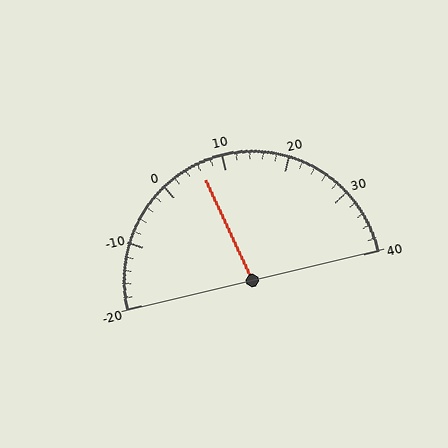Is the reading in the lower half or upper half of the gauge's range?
The reading is in the lower half of the range (-20 to 40).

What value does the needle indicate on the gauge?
The needle indicates approximately 6.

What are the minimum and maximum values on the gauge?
The gauge ranges from -20 to 40.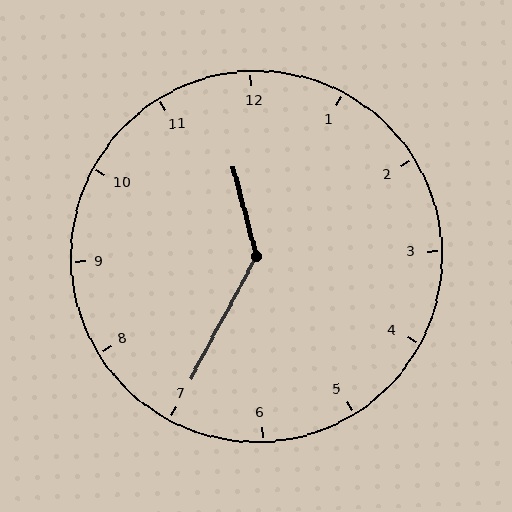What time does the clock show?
11:35.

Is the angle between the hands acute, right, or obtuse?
It is obtuse.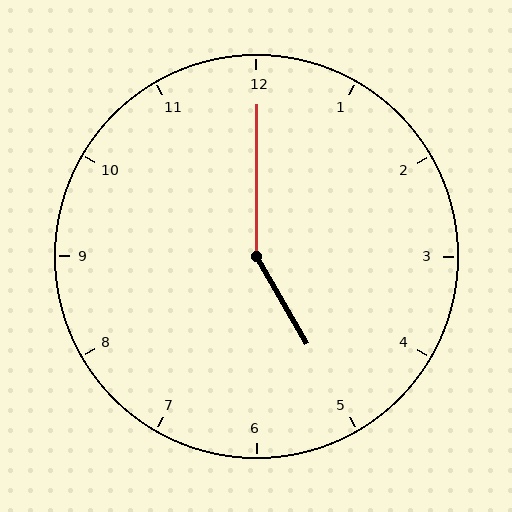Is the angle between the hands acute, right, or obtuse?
It is obtuse.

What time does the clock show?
5:00.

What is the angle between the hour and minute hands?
Approximately 150 degrees.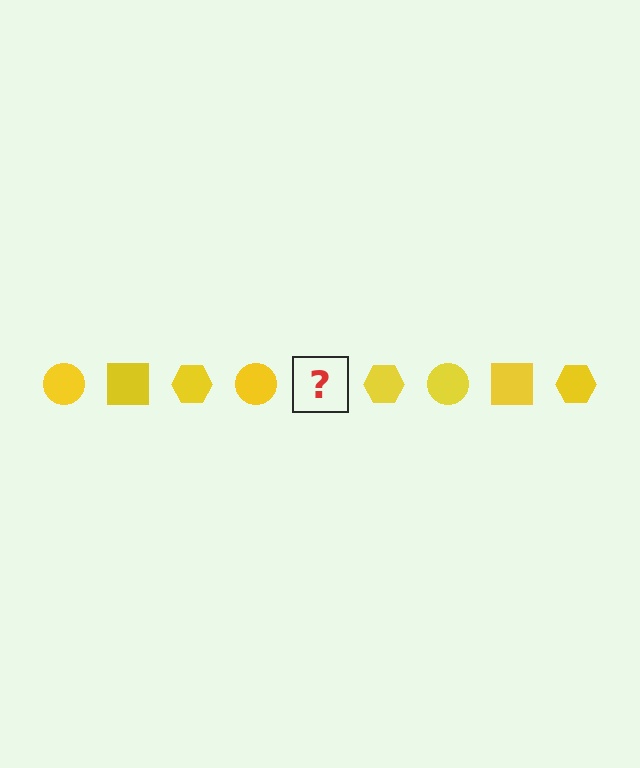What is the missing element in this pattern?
The missing element is a yellow square.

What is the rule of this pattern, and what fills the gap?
The rule is that the pattern cycles through circle, square, hexagon shapes in yellow. The gap should be filled with a yellow square.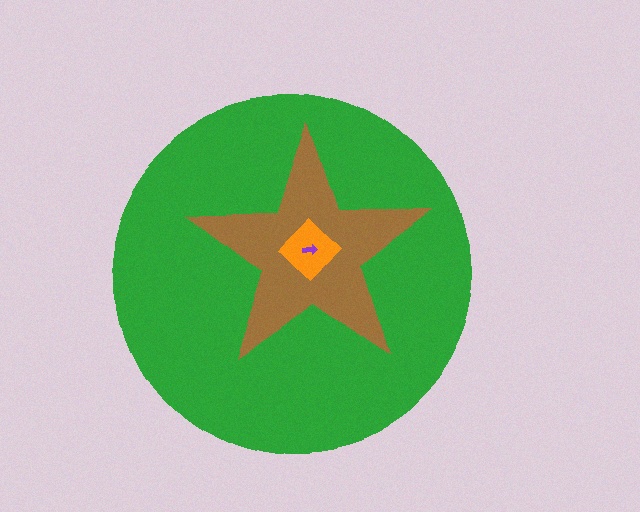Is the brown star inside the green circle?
Yes.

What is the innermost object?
The purple arrow.